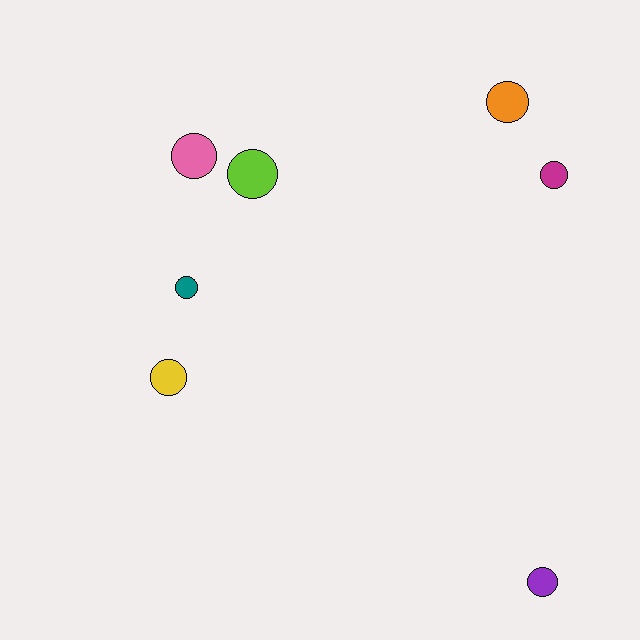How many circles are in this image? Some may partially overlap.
There are 7 circles.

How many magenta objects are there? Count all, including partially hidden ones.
There is 1 magenta object.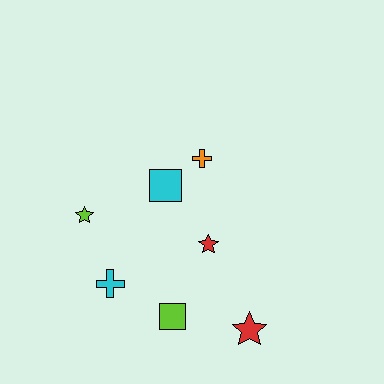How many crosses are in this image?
There are 2 crosses.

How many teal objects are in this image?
There are no teal objects.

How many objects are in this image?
There are 7 objects.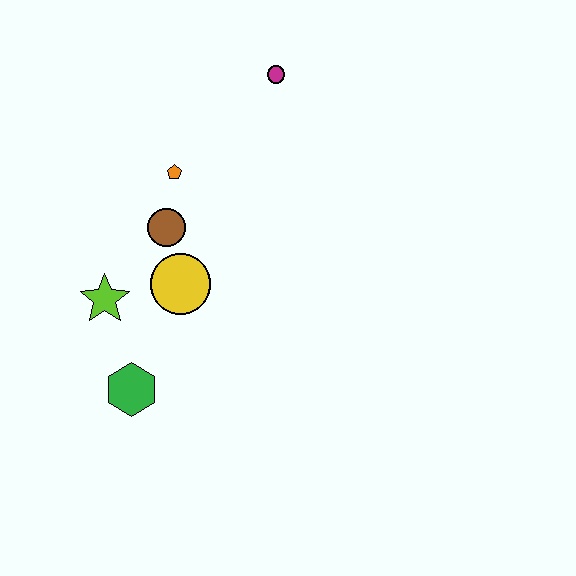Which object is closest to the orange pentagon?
The brown circle is closest to the orange pentagon.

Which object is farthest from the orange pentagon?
The green hexagon is farthest from the orange pentagon.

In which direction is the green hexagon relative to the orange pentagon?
The green hexagon is below the orange pentagon.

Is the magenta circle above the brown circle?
Yes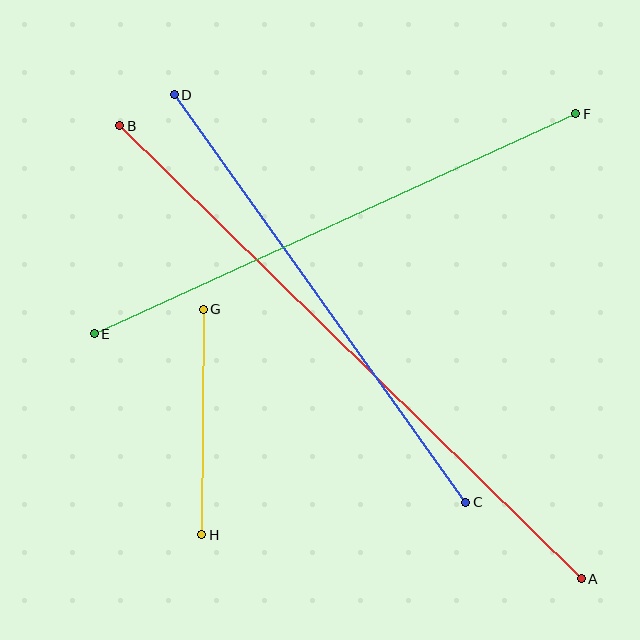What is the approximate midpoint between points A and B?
The midpoint is at approximately (350, 352) pixels.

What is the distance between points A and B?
The distance is approximately 647 pixels.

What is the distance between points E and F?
The distance is approximately 530 pixels.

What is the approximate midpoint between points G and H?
The midpoint is at approximately (203, 422) pixels.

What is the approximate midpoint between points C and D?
The midpoint is at approximately (320, 299) pixels.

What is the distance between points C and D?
The distance is approximately 501 pixels.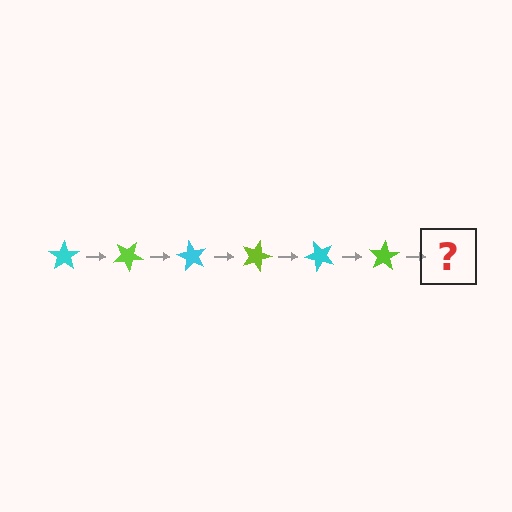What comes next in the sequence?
The next element should be a cyan star, rotated 180 degrees from the start.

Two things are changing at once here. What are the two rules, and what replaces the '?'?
The two rules are that it rotates 30 degrees each step and the color cycles through cyan and lime. The '?' should be a cyan star, rotated 180 degrees from the start.